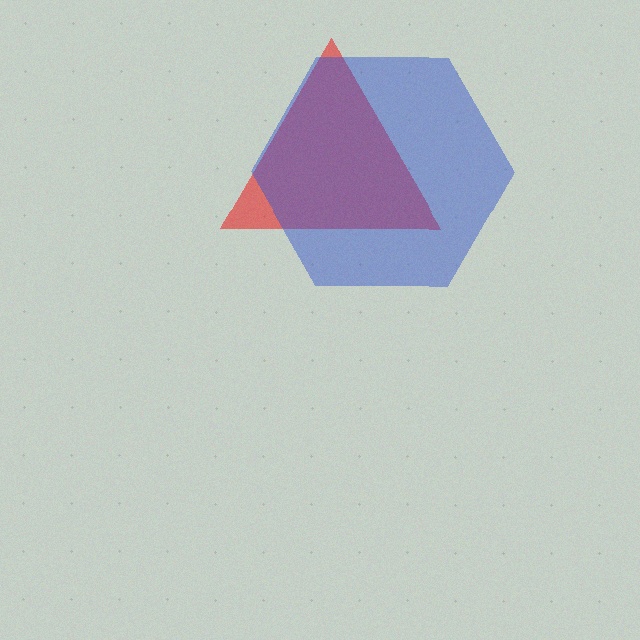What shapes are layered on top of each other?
The layered shapes are: a red triangle, a blue hexagon.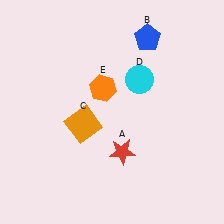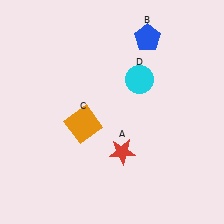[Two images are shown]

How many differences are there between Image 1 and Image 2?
There is 1 difference between the two images.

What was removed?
The orange hexagon (E) was removed in Image 2.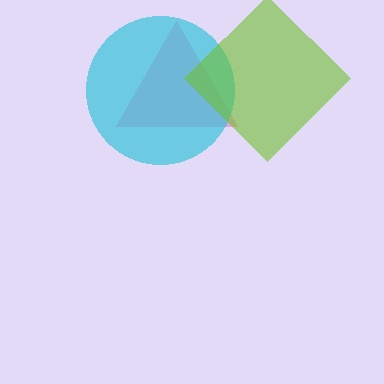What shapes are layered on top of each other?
The layered shapes are: a pink triangle, a cyan circle, a lime diamond.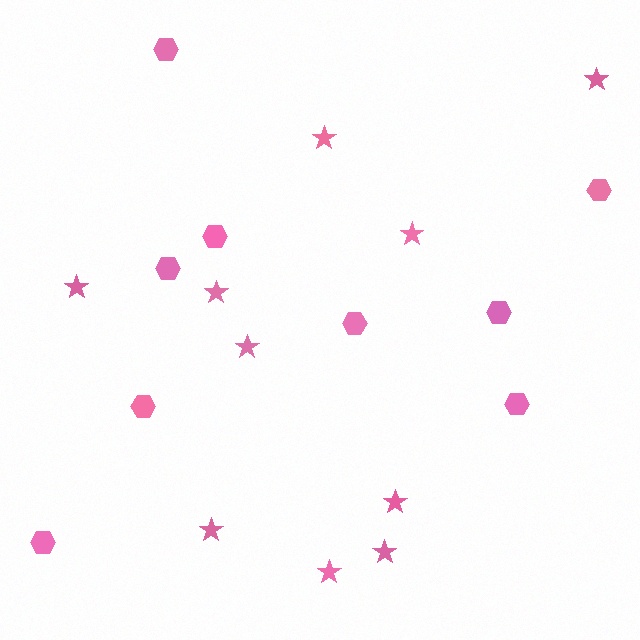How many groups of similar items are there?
There are 2 groups: one group of stars (10) and one group of hexagons (9).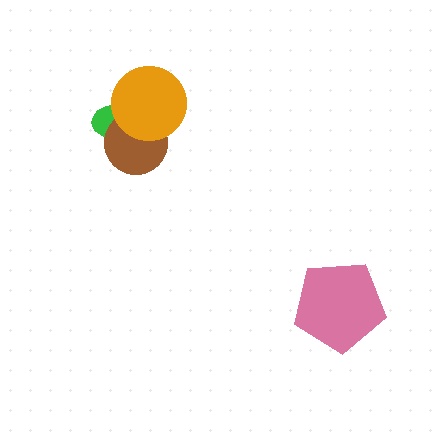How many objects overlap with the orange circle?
2 objects overlap with the orange circle.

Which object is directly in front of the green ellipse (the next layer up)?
The brown circle is directly in front of the green ellipse.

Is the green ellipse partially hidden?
Yes, it is partially covered by another shape.